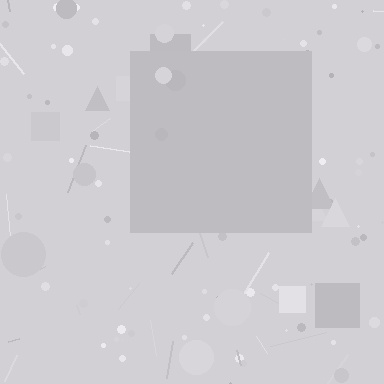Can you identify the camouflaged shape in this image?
The camouflaged shape is a square.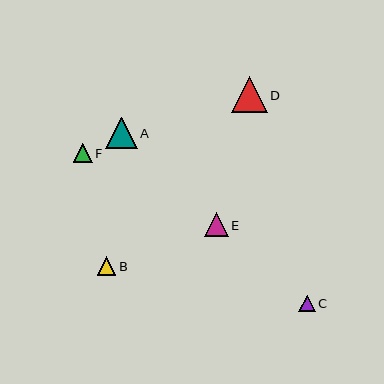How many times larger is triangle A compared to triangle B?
Triangle A is approximately 1.7 times the size of triangle B.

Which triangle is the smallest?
Triangle C is the smallest with a size of approximately 16 pixels.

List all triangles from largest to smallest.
From largest to smallest: D, A, E, B, F, C.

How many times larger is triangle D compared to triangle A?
Triangle D is approximately 1.1 times the size of triangle A.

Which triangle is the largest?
Triangle D is the largest with a size of approximately 36 pixels.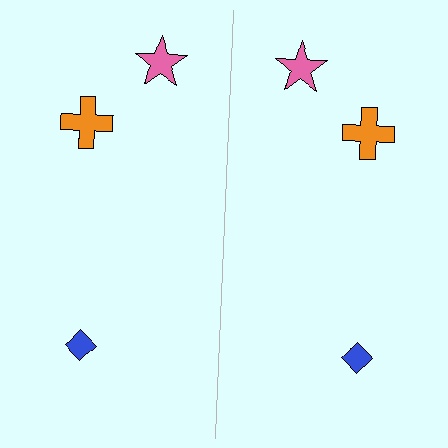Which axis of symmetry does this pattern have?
The pattern has a vertical axis of symmetry running through the center of the image.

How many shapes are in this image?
There are 6 shapes in this image.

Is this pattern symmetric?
Yes, this pattern has bilateral (reflection) symmetry.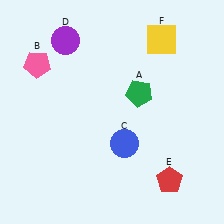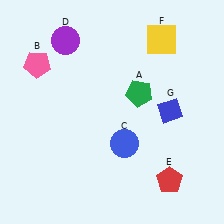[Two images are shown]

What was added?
A blue diamond (G) was added in Image 2.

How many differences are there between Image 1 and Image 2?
There is 1 difference between the two images.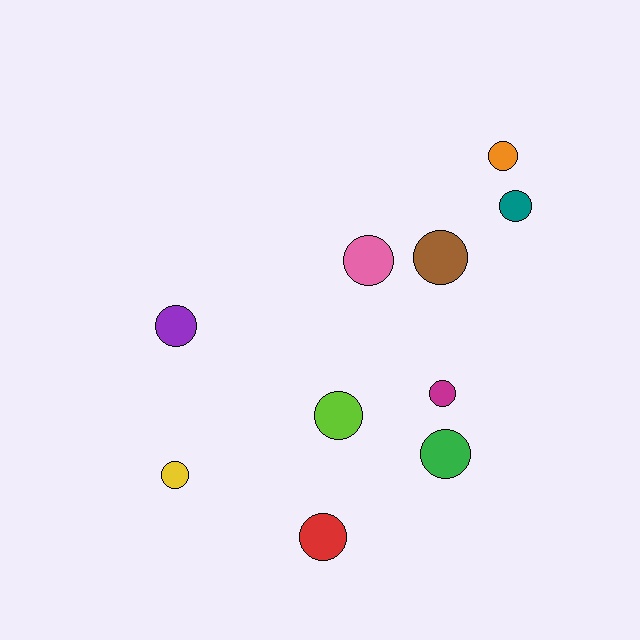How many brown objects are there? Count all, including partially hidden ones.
There is 1 brown object.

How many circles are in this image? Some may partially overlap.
There are 10 circles.